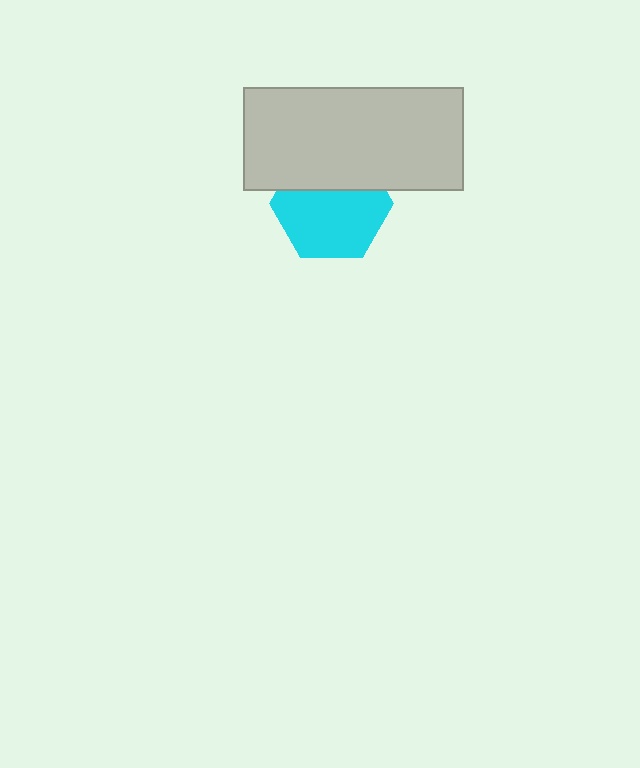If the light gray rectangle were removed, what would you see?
You would see the complete cyan hexagon.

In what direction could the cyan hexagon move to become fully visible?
The cyan hexagon could move down. That would shift it out from behind the light gray rectangle entirely.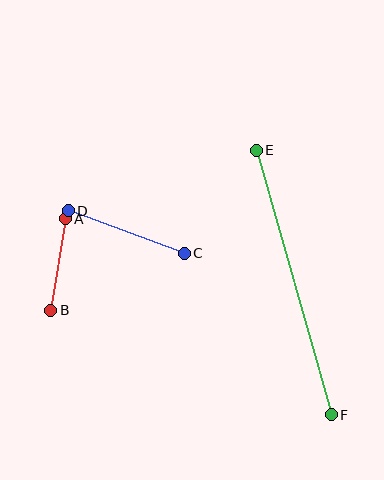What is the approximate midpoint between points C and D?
The midpoint is at approximately (126, 232) pixels.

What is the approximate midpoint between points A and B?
The midpoint is at approximately (58, 264) pixels.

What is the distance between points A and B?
The distance is approximately 93 pixels.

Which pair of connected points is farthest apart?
Points E and F are farthest apart.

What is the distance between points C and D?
The distance is approximately 124 pixels.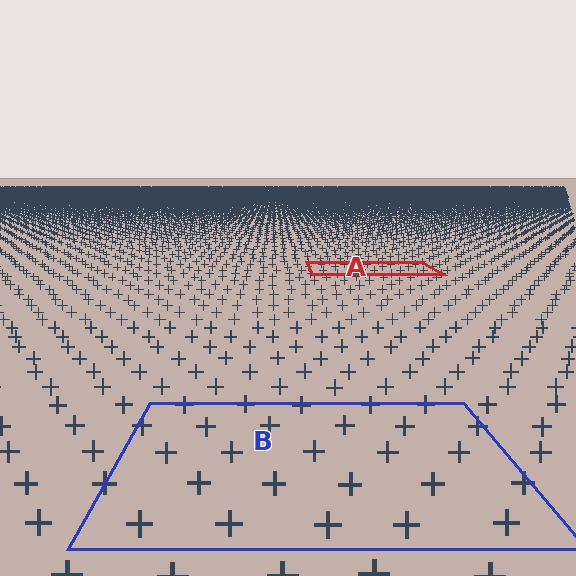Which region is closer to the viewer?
Region B is closer. The texture elements there are larger and more spread out.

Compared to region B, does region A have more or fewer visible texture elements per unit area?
Region A has more texture elements per unit area — they are packed more densely because it is farther away.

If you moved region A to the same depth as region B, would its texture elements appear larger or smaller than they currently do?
They would appear larger. At a closer depth, the same texture elements are projected at a bigger on-screen size.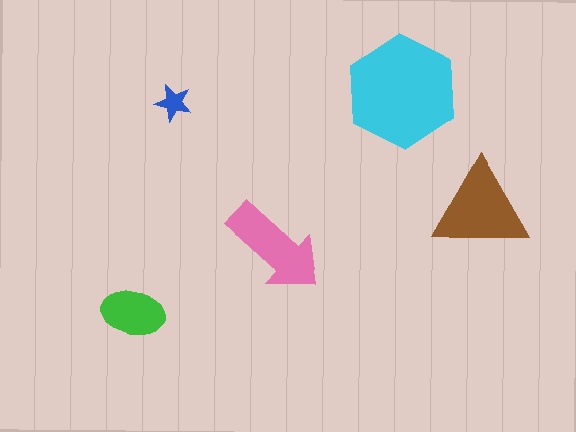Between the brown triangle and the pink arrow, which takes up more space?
The brown triangle.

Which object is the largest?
The cyan hexagon.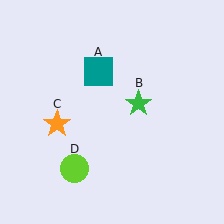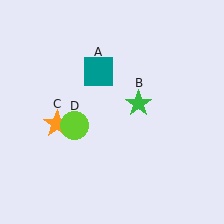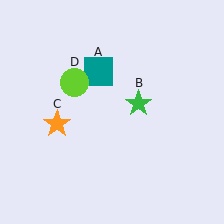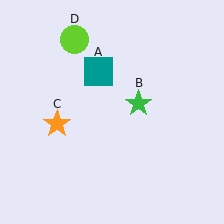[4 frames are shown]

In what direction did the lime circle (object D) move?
The lime circle (object D) moved up.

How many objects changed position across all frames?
1 object changed position: lime circle (object D).